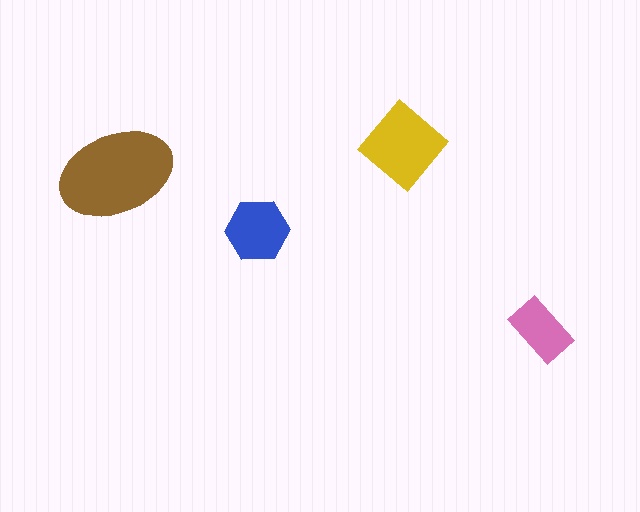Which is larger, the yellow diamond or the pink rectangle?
The yellow diamond.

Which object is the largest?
The brown ellipse.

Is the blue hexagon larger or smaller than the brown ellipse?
Smaller.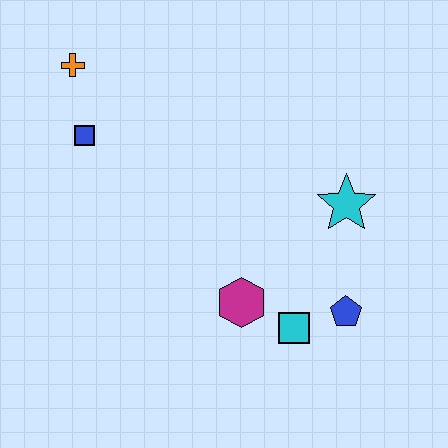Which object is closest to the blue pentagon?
The cyan square is closest to the blue pentagon.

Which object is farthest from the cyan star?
The orange cross is farthest from the cyan star.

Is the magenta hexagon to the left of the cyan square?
Yes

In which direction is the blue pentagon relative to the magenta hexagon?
The blue pentagon is to the right of the magenta hexagon.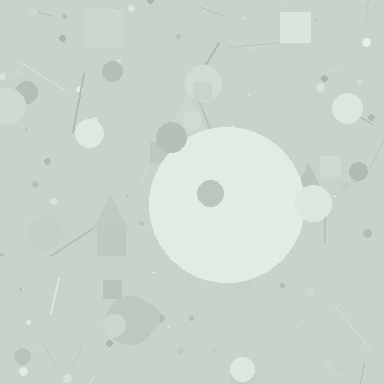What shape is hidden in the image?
A circle is hidden in the image.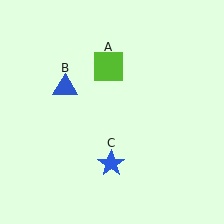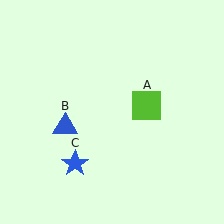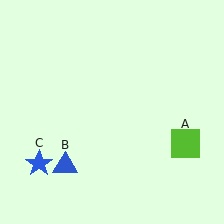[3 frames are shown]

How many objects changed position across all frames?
3 objects changed position: lime square (object A), blue triangle (object B), blue star (object C).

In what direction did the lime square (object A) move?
The lime square (object A) moved down and to the right.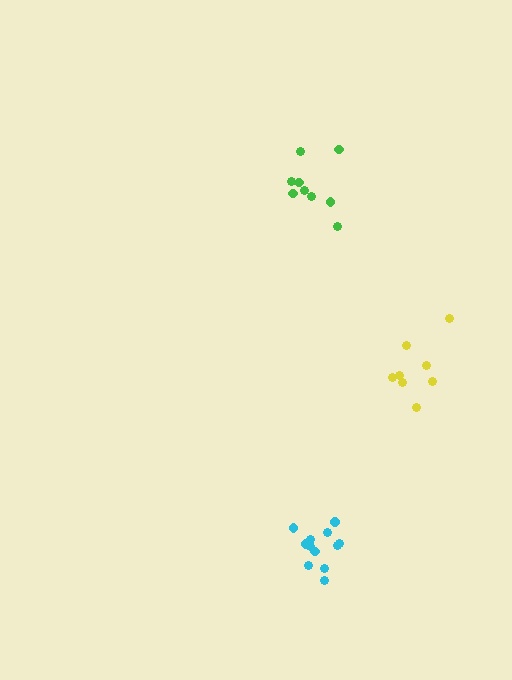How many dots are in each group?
Group 1: 12 dots, Group 2: 9 dots, Group 3: 8 dots (29 total).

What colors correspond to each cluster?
The clusters are colored: cyan, green, yellow.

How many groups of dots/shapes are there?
There are 3 groups.